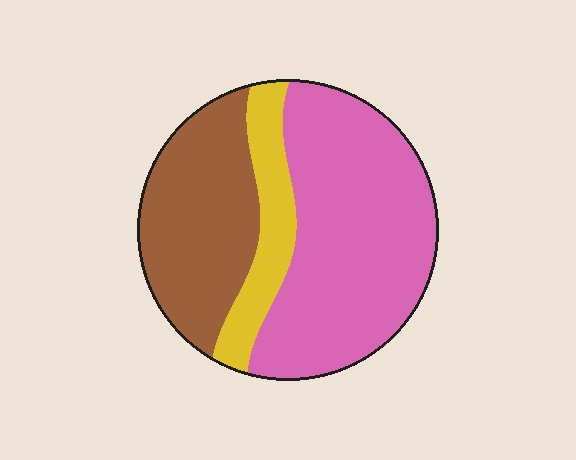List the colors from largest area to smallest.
From largest to smallest: pink, brown, yellow.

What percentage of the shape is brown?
Brown covers 32% of the shape.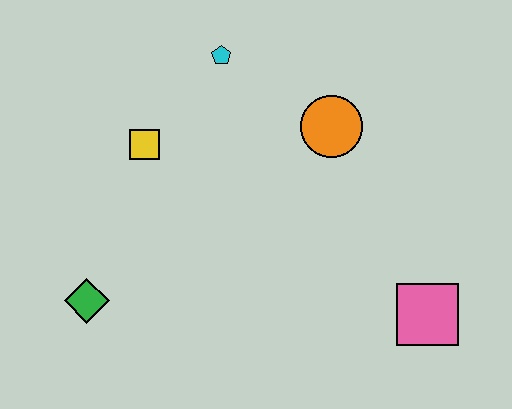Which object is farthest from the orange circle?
The green diamond is farthest from the orange circle.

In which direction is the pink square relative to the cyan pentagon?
The pink square is below the cyan pentagon.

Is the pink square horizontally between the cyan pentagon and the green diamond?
No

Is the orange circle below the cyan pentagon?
Yes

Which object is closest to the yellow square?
The cyan pentagon is closest to the yellow square.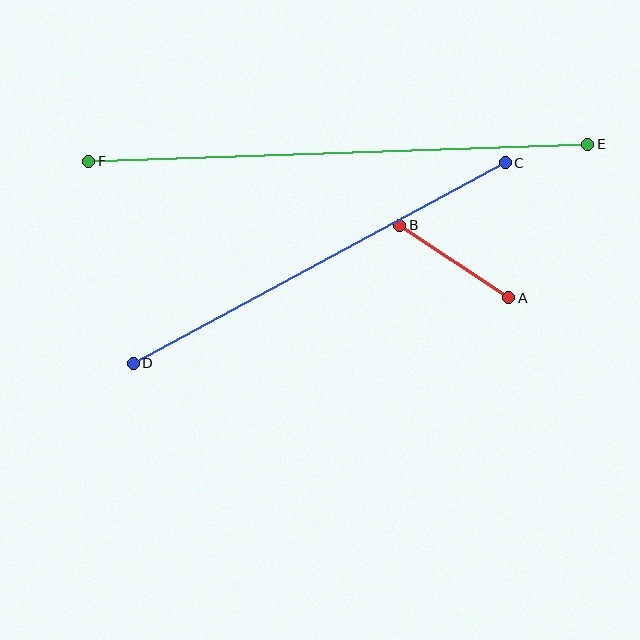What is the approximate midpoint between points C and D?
The midpoint is at approximately (319, 263) pixels.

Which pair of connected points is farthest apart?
Points E and F are farthest apart.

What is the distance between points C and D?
The distance is approximately 422 pixels.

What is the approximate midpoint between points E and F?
The midpoint is at approximately (338, 153) pixels.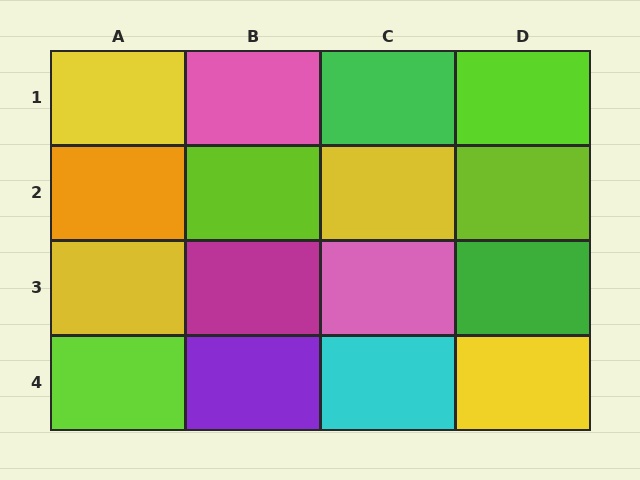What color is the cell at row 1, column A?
Yellow.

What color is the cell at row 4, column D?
Yellow.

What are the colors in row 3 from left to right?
Yellow, magenta, pink, green.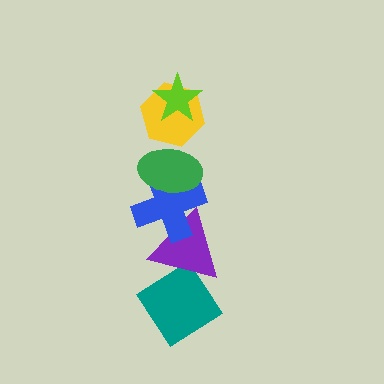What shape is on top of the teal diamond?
The purple triangle is on top of the teal diamond.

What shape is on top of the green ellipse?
The yellow hexagon is on top of the green ellipse.